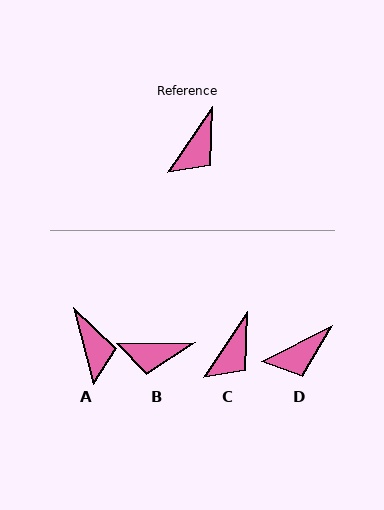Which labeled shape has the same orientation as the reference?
C.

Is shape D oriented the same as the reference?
No, it is off by about 29 degrees.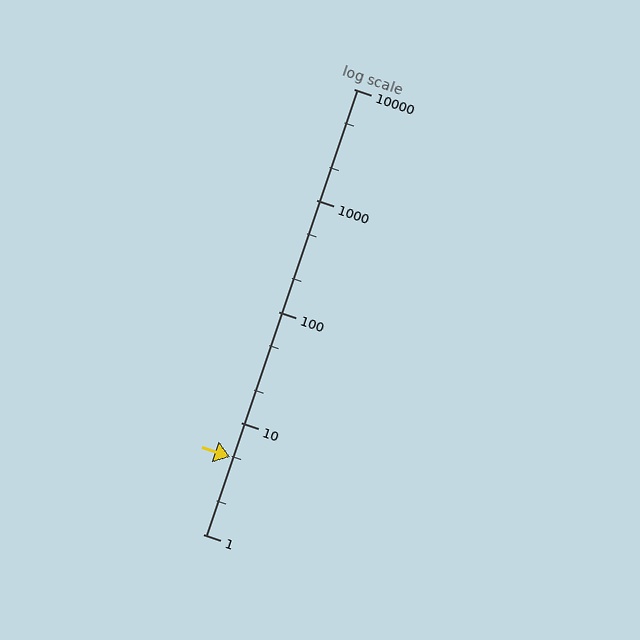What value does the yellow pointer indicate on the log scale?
The pointer indicates approximately 4.9.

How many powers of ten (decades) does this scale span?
The scale spans 4 decades, from 1 to 10000.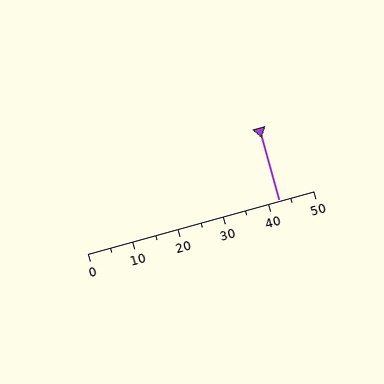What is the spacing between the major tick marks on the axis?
The major ticks are spaced 10 apart.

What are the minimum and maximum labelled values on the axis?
The axis runs from 0 to 50.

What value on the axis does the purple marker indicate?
The marker indicates approximately 42.5.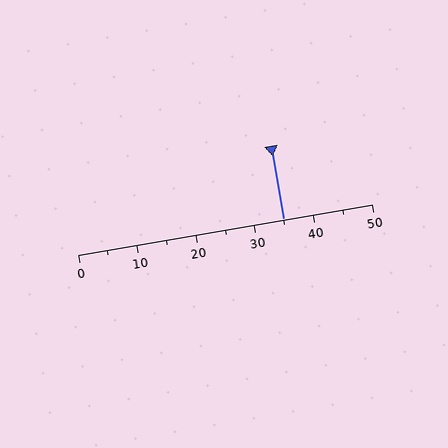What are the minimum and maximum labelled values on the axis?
The axis runs from 0 to 50.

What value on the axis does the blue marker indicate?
The marker indicates approximately 35.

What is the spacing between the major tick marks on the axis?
The major ticks are spaced 10 apart.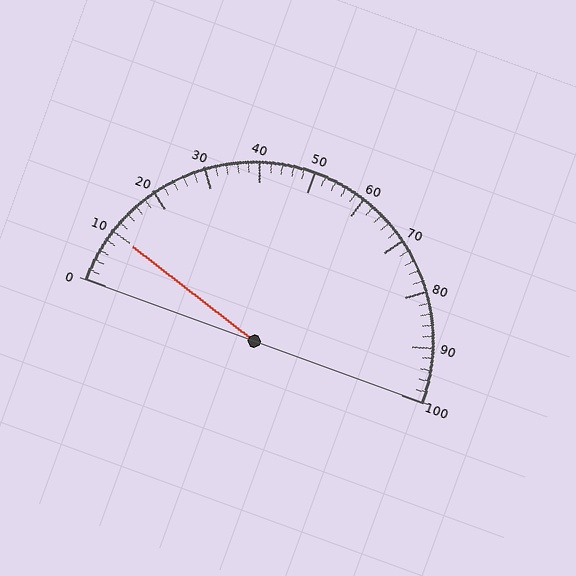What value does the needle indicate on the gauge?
The needle indicates approximately 10.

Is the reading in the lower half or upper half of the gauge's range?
The reading is in the lower half of the range (0 to 100).